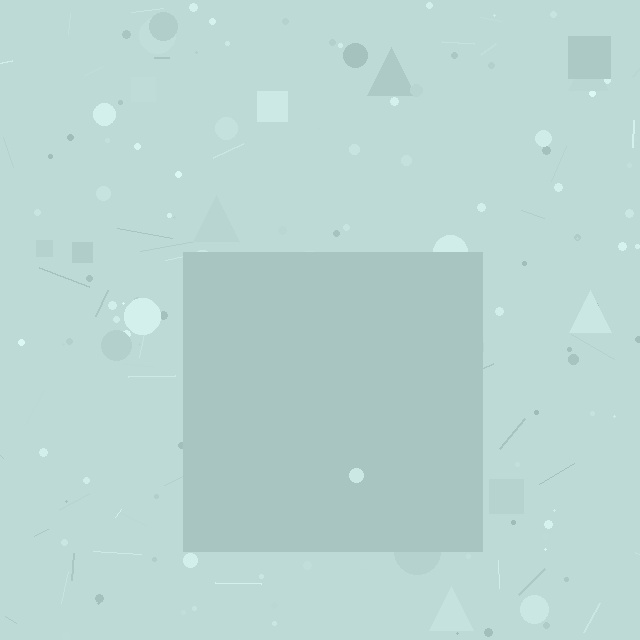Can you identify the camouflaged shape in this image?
The camouflaged shape is a square.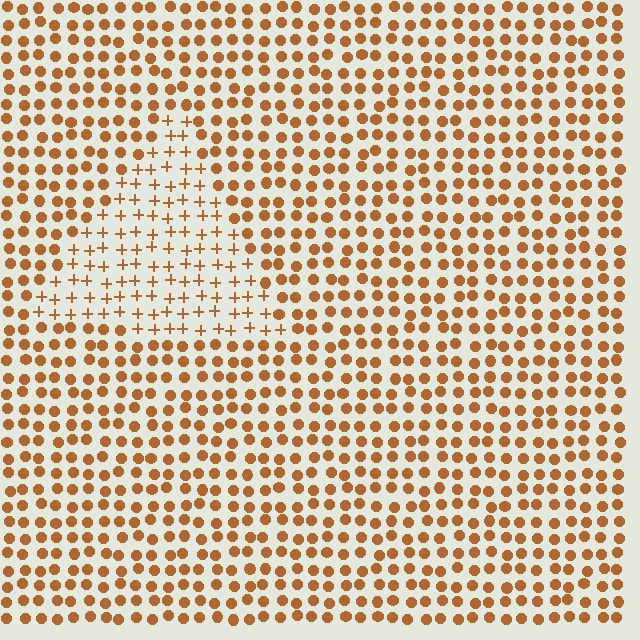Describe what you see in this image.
The image is filled with small brown elements arranged in a uniform grid. A triangle-shaped region contains plus signs, while the surrounding area contains circles. The boundary is defined purely by the change in element shape.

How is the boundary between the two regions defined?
The boundary is defined by a change in element shape: plus signs inside vs. circles outside. All elements share the same color and spacing.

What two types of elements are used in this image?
The image uses plus signs inside the triangle region and circles outside it.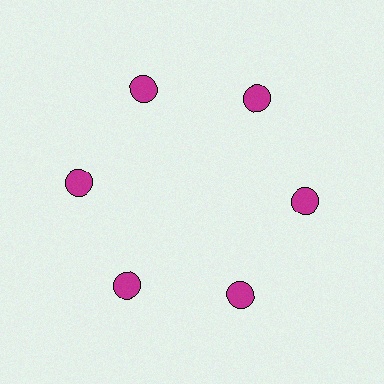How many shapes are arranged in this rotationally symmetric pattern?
There are 6 shapes, arranged in 6 groups of 1.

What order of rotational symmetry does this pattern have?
This pattern has 6-fold rotational symmetry.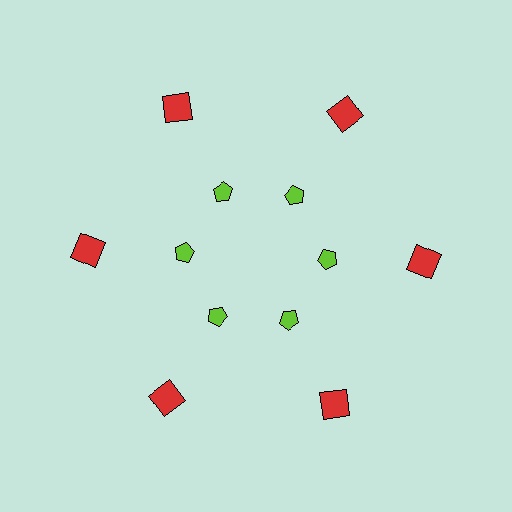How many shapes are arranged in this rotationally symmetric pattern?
There are 12 shapes, arranged in 6 groups of 2.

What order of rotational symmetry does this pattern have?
This pattern has 6-fold rotational symmetry.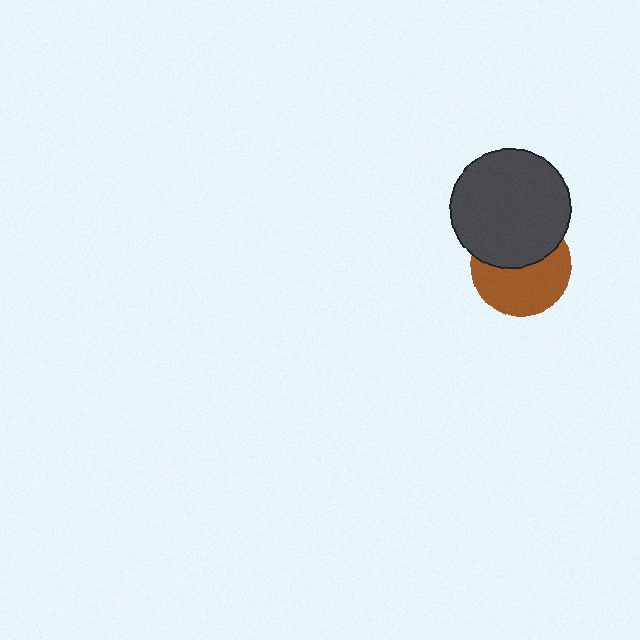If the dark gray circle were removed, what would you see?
You would see the complete brown circle.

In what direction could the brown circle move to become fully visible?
The brown circle could move down. That would shift it out from behind the dark gray circle entirely.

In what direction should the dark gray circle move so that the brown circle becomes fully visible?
The dark gray circle should move up. That is the shortest direction to clear the overlap and leave the brown circle fully visible.